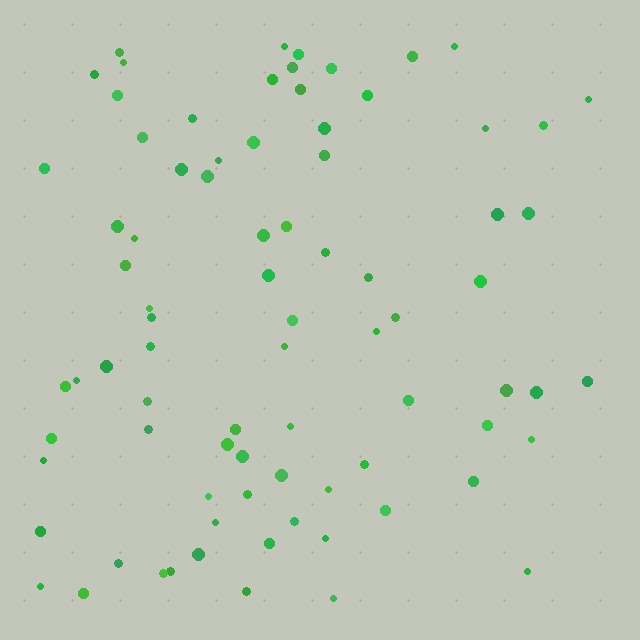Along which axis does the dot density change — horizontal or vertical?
Horizontal.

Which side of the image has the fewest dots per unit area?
The right.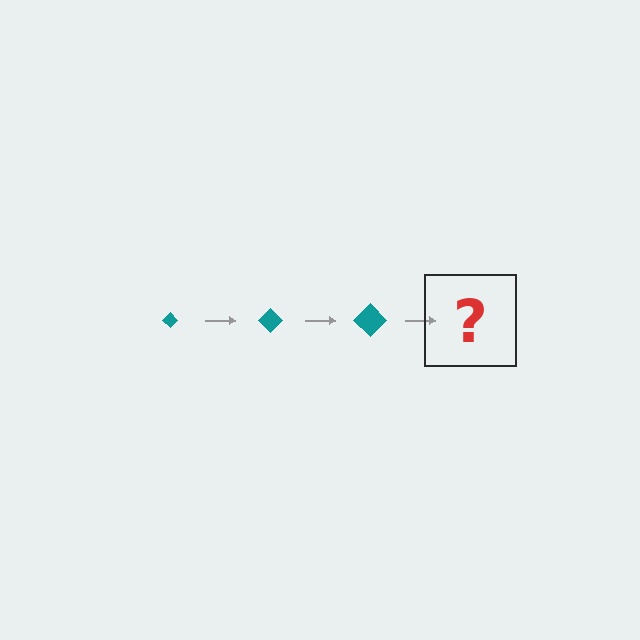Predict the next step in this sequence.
The next step is a teal diamond, larger than the previous one.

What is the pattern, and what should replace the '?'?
The pattern is that the diamond gets progressively larger each step. The '?' should be a teal diamond, larger than the previous one.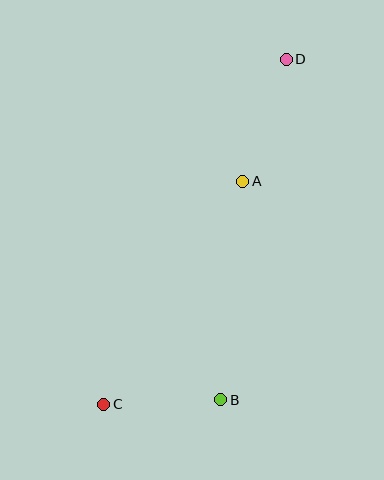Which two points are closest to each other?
Points B and C are closest to each other.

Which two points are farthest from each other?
Points C and D are farthest from each other.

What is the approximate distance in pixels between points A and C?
The distance between A and C is approximately 263 pixels.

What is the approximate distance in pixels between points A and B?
The distance between A and B is approximately 220 pixels.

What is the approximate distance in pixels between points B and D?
The distance between B and D is approximately 347 pixels.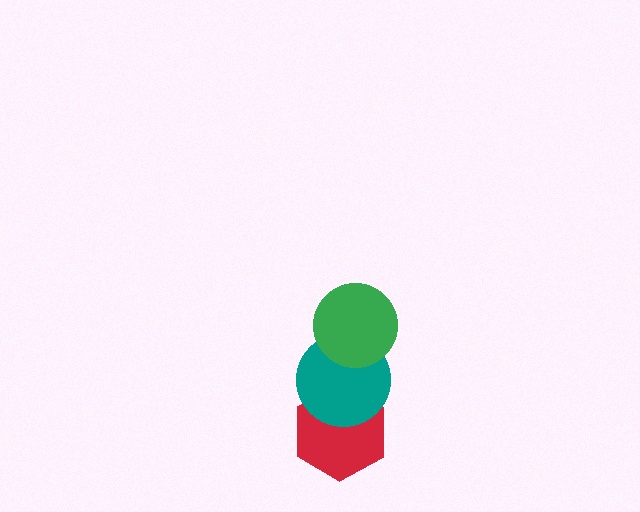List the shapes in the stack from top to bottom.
From top to bottom: the green circle, the teal circle, the red hexagon.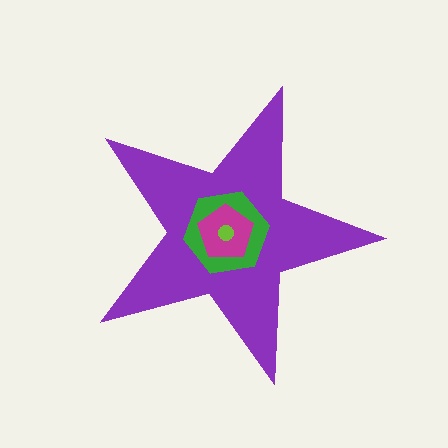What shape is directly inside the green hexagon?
The magenta pentagon.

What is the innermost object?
The lime circle.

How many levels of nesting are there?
4.